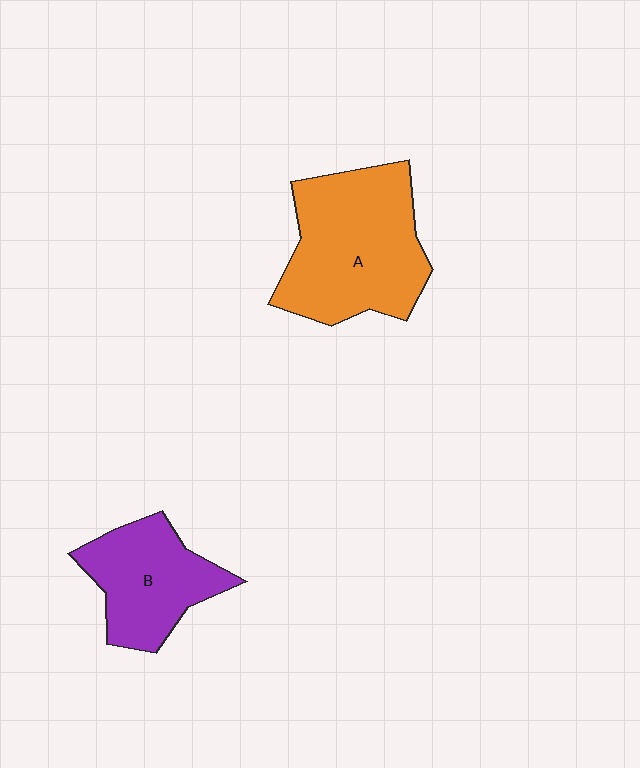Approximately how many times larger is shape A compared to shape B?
Approximately 1.5 times.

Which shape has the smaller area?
Shape B (purple).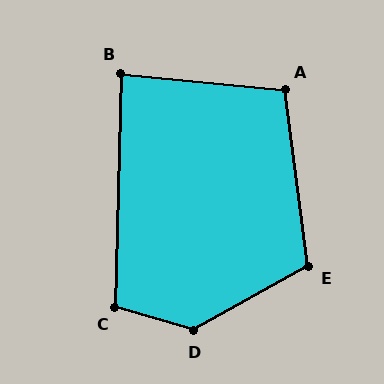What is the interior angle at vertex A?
Approximately 103 degrees (obtuse).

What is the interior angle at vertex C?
Approximately 105 degrees (obtuse).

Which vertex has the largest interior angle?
D, at approximately 134 degrees.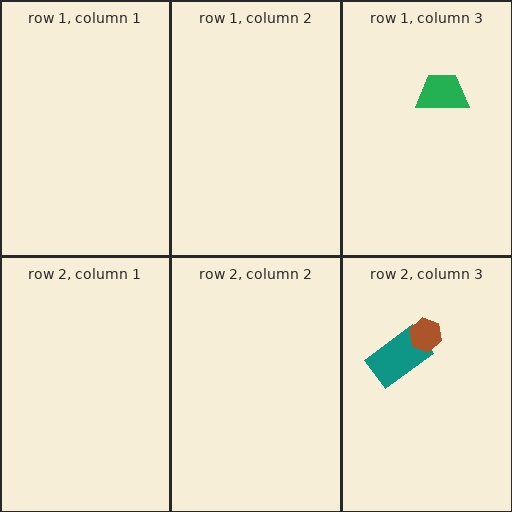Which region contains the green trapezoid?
The row 1, column 3 region.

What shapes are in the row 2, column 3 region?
The teal rectangle, the brown hexagon.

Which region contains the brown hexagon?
The row 2, column 3 region.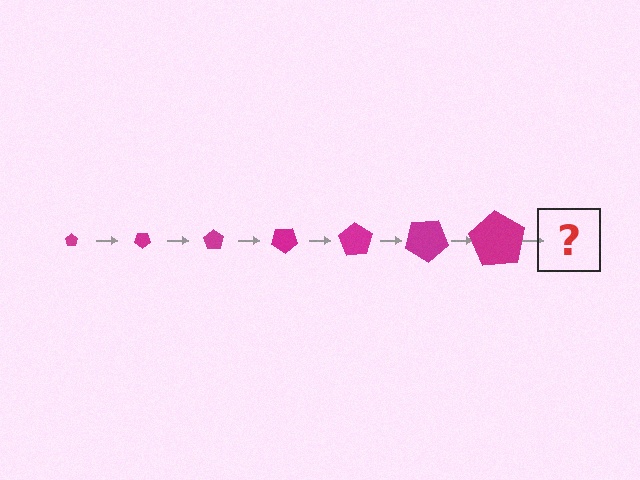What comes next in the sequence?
The next element should be a pentagon, larger than the previous one and rotated 245 degrees from the start.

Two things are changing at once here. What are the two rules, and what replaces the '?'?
The two rules are that the pentagon grows larger each step and it rotates 35 degrees each step. The '?' should be a pentagon, larger than the previous one and rotated 245 degrees from the start.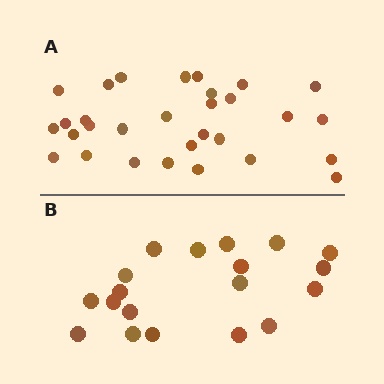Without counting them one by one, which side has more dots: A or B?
Region A (the top region) has more dots.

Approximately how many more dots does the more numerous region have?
Region A has roughly 12 or so more dots than region B.